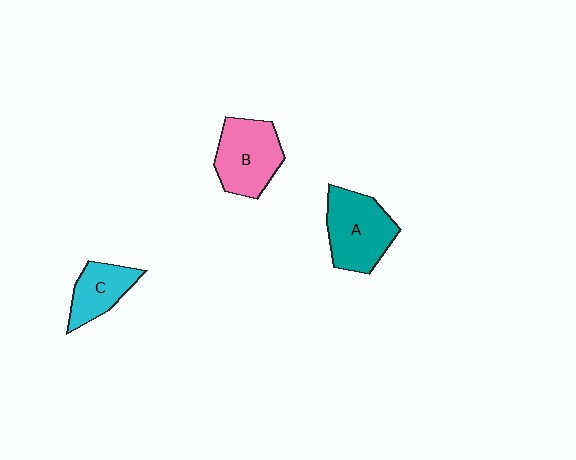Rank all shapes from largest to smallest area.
From largest to smallest: A (teal), B (pink), C (cyan).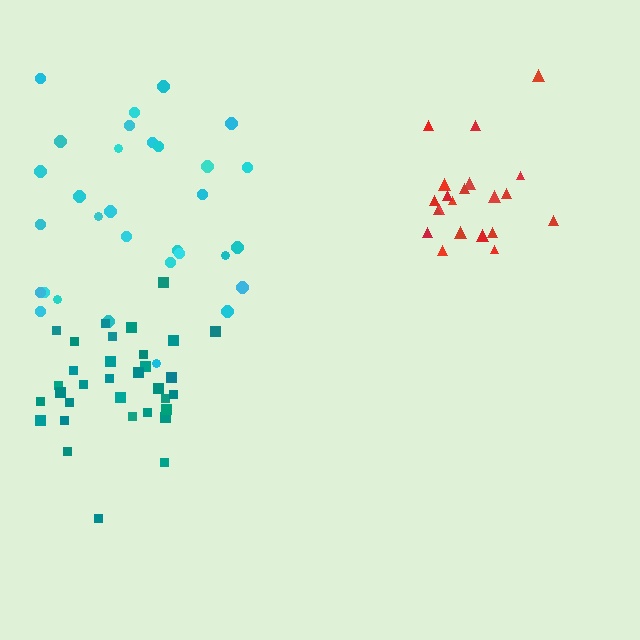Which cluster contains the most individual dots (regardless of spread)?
Teal (33).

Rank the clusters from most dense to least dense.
teal, red, cyan.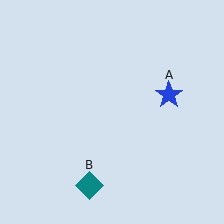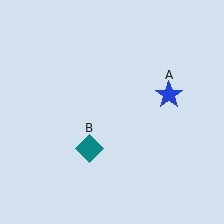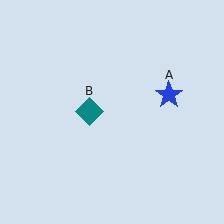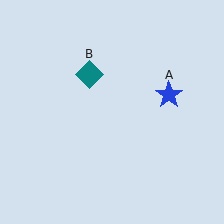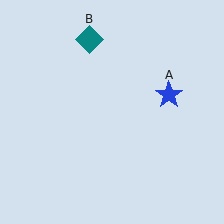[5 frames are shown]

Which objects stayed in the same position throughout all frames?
Blue star (object A) remained stationary.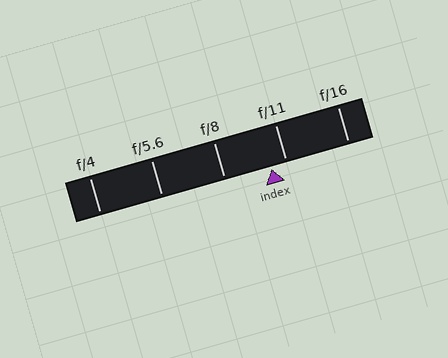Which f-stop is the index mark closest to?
The index mark is closest to f/11.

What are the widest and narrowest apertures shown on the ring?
The widest aperture shown is f/4 and the narrowest is f/16.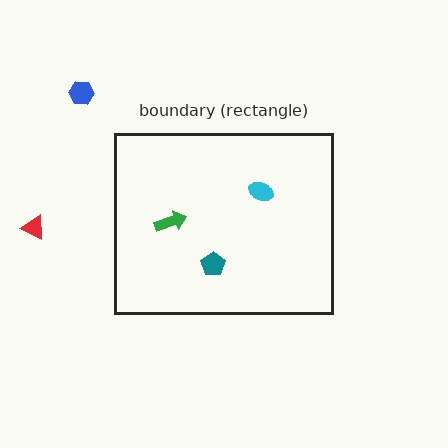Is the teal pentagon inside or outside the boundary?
Inside.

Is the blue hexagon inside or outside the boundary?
Outside.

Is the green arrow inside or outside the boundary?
Inside.